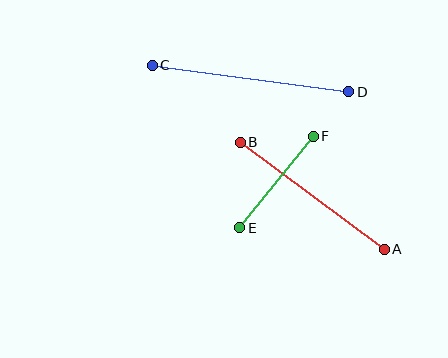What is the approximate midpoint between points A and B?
The midpoint is at approximately (312, 196) pixels.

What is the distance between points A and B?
The distance is approximately 179 pixels.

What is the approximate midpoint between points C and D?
The midpoint is at approximately (251, 78) pixels.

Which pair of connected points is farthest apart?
Points C and D are farthest apart.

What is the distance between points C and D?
The distance is approximately 198 pixels.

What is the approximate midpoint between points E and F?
The midpoint is at approximately (276, 182) pixels.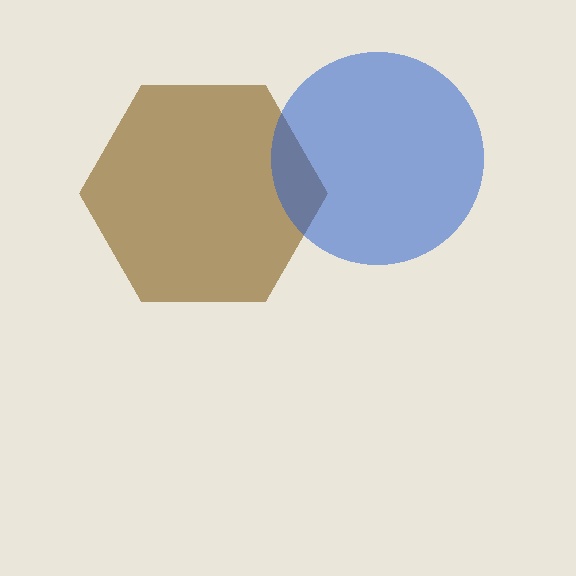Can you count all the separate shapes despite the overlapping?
Yes, there are 2 separate shapes.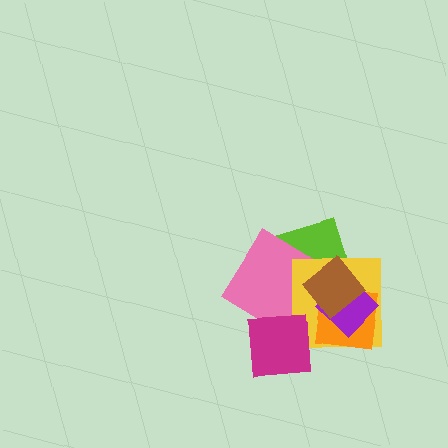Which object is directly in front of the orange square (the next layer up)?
The purple diamond is directly in front of the orange square.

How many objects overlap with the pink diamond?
3 objects overlap with the pink diamond.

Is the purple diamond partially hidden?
Yes, it is partially covered by another shape.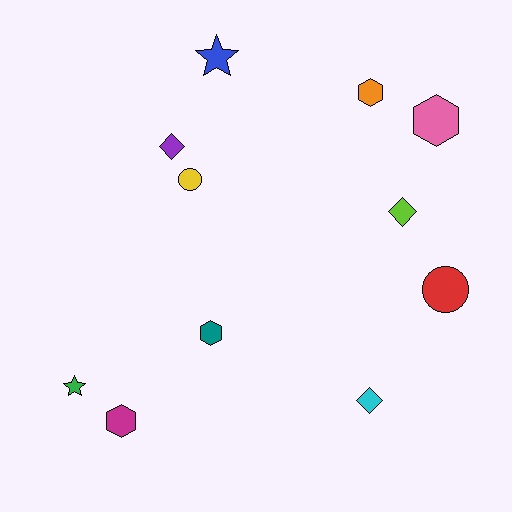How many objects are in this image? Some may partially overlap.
There are 11 objects.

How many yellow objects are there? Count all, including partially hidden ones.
There is 1 yellow object.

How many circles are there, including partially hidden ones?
There are 2 circles.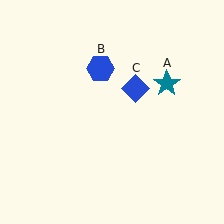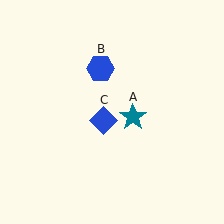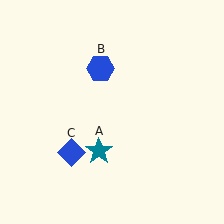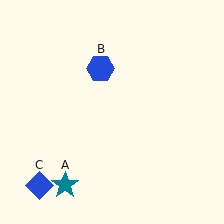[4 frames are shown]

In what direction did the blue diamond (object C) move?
The blue diamond (object C) moved down and to the left.